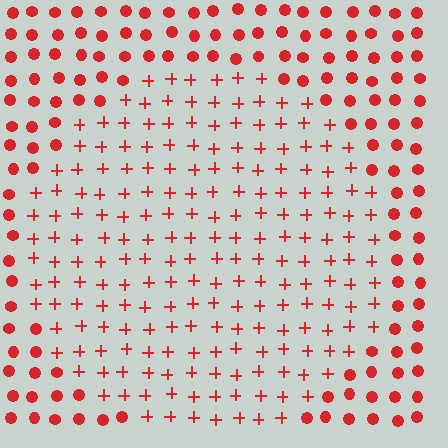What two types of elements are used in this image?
The image uses plus signs inside the circle region and circles outside it.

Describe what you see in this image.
The image is filled with small red elements arranged in a uniform grid. A circle-shaped region contains plus signs, while the surrounding area contains circles. The boundary is defined purely by the change in element shape.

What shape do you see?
I see a circle.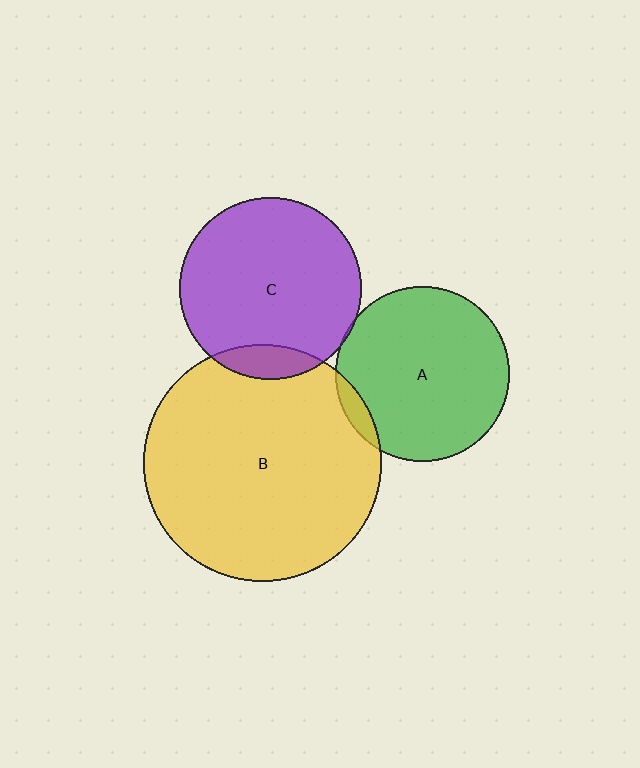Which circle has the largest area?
Circle B (yellow).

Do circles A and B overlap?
Yes.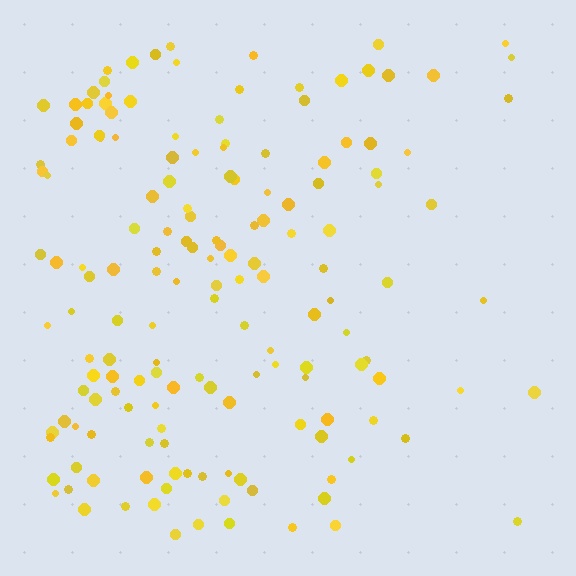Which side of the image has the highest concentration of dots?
The left.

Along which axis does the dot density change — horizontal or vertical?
Horizontal.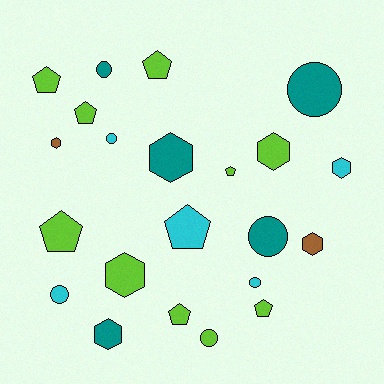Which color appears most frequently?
Lime, with 10 objects.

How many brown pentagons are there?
There are no brown pentagons.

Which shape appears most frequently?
Pentagon, with 8 objects.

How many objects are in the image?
There are 22 objects.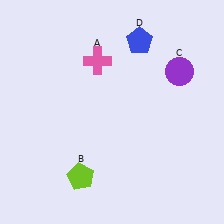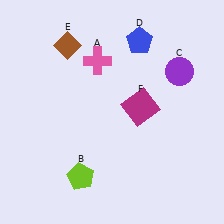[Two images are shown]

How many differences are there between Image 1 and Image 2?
There are 2 differences between the two images.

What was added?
A brown diamond (E), a magenta square (F) were added in Image 2.